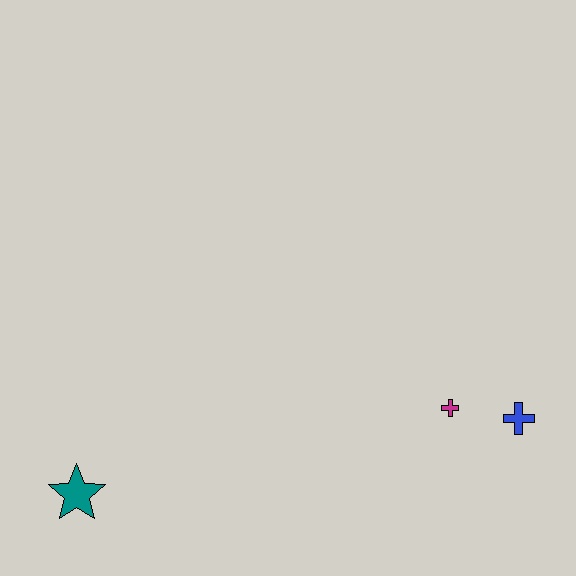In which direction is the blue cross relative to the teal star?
The blue cross is to the right of the teal star.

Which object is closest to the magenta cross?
The blue cross is closest to the magenta cross.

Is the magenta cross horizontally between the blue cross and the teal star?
Yes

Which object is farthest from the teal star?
The blue cross is farthest from the teal star.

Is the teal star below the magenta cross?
Yes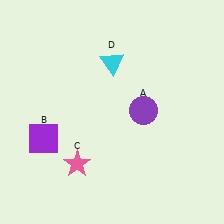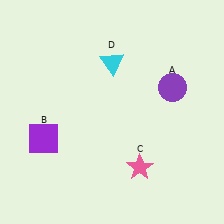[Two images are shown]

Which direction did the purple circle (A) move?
The purple circle (A) moved right.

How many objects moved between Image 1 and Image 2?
2 objects moved between the two images.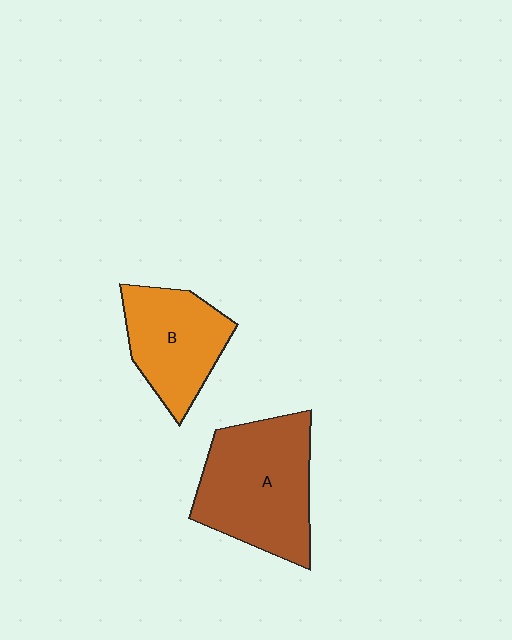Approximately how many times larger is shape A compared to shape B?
Approximately 1.4 times.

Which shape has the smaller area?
Shape B (orange).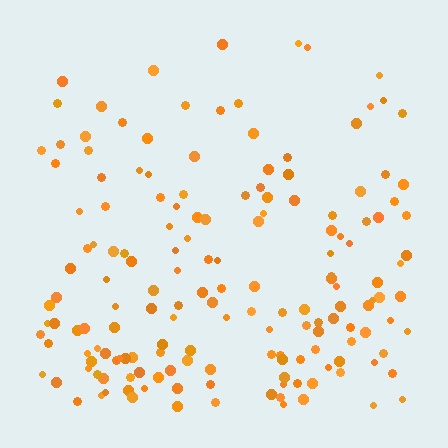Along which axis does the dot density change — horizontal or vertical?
Vertical.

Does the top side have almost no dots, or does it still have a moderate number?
Still a moderate number, just noticeably fewer than the bottom.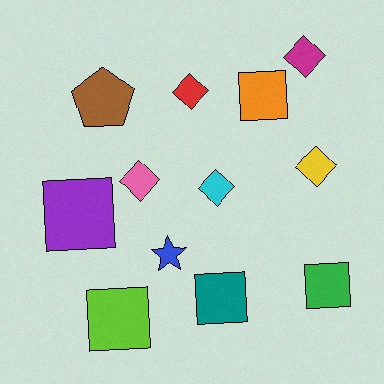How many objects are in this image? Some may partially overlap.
There are 12 objects.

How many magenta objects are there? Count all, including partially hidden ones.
There is 1 magenta object.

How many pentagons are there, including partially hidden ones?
There is 1 pentagon.